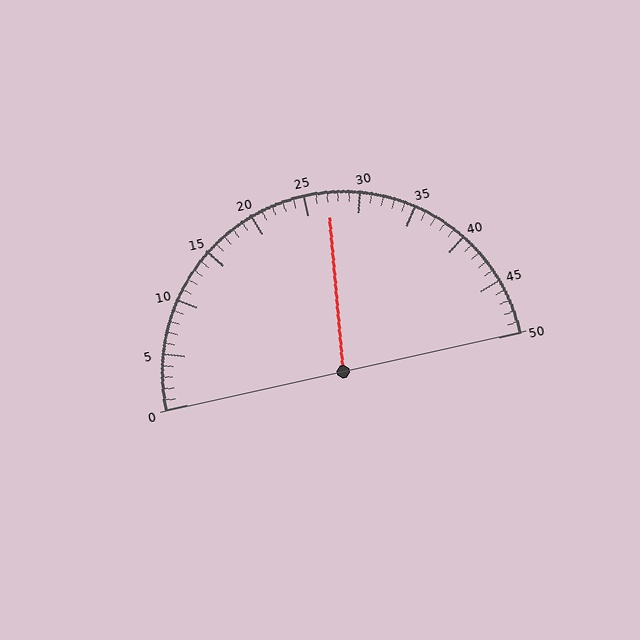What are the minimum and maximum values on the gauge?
The gauge ranges from 0 to 50.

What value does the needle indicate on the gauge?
The needle indicates approximately 27.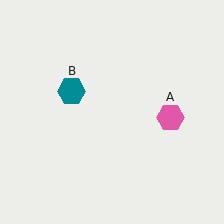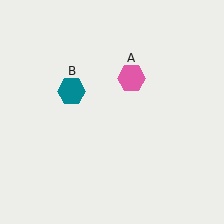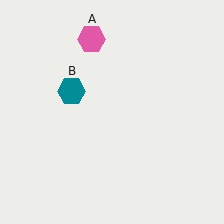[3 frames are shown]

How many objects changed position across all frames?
1 object changed position: pink hexagon (object A).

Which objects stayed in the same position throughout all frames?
Teal hexagon (object B) remained stationary.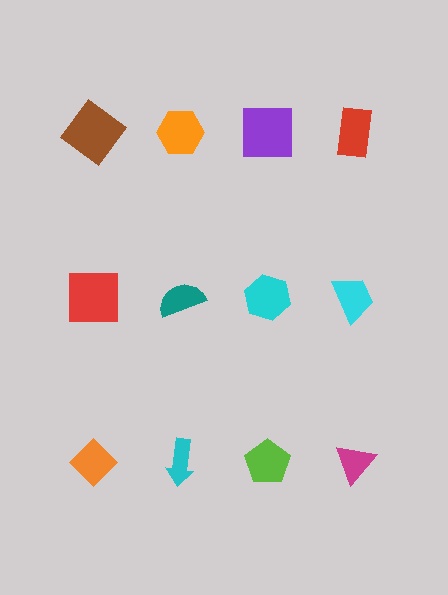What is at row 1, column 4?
A red rectangle.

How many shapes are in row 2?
4 shapes.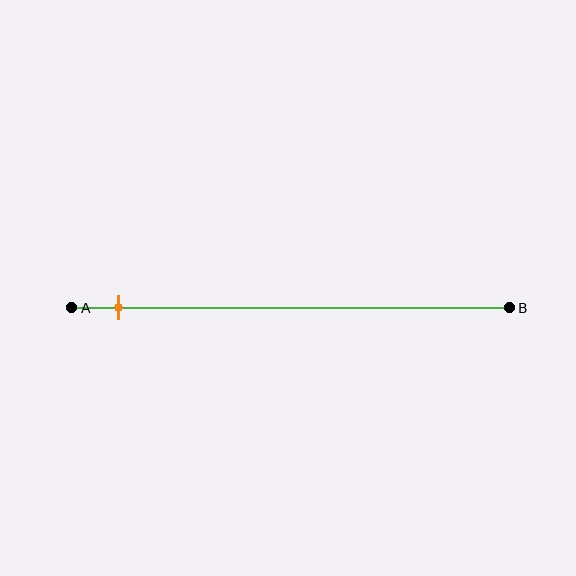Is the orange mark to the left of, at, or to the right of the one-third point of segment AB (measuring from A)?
The orange mark is to the left of the one-third point of segment AB.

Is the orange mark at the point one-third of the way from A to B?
No, the mark is at about 10% from A, not at the 33% one-third point.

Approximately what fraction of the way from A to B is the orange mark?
The orange mark is approximately 10% of the way from A to B.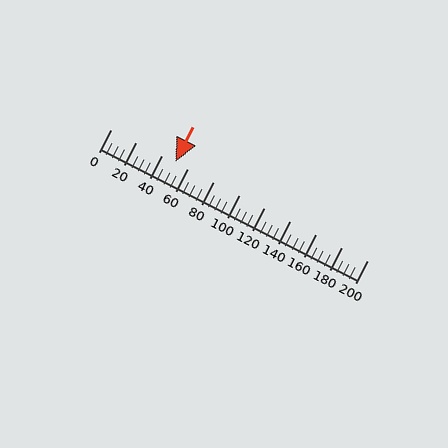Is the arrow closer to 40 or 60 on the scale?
The arrow is closer to 60.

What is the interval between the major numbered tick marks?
The major tick marks are spaced 20 units apart.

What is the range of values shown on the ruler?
The ruler shows values from 0 to 200.